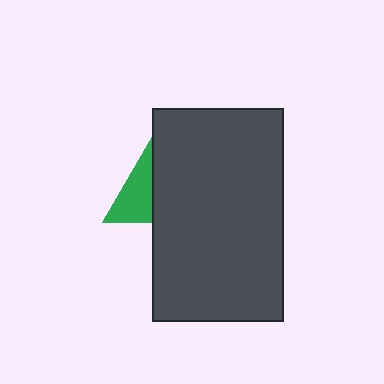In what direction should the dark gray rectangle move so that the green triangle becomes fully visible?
The dark gray rectangle should move right. That is the shortest direction to clear the overlap and leave the green triangle fully visible.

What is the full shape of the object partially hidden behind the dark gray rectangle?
The partially hidden object is a green triangle.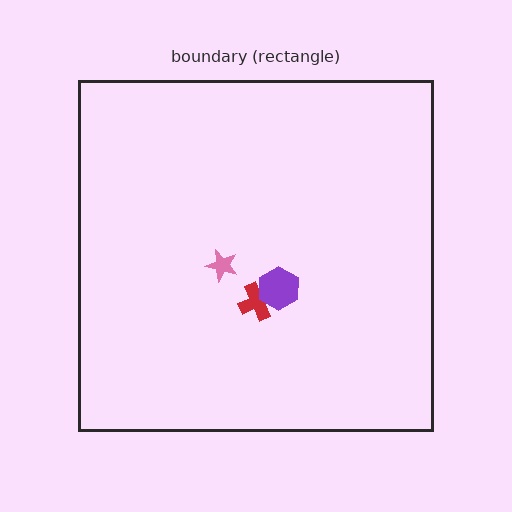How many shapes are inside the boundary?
3 inside, 0 outside.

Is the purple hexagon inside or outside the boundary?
Inside.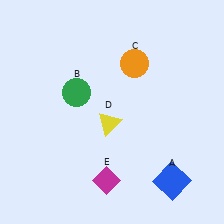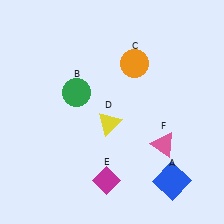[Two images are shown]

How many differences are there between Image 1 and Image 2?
There is 1 difference between the two images.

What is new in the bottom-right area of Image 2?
A pink triangle (F) was added in the bottom-right area of Image 2.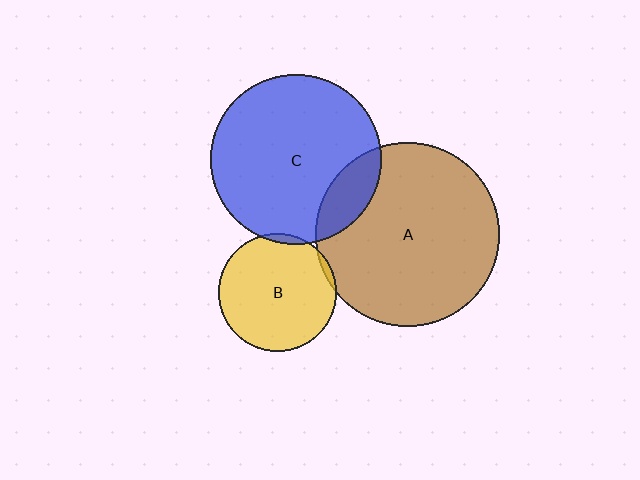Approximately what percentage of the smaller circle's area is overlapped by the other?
Approximately 5%.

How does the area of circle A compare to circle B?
Approximately 2.4 times.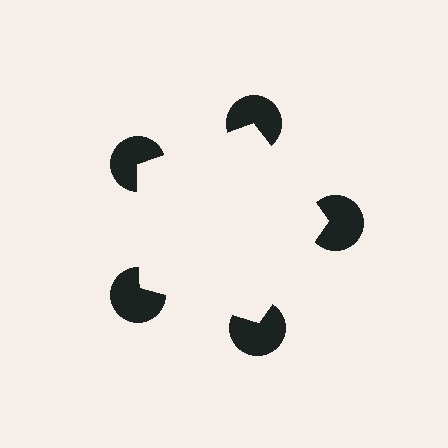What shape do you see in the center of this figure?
An illusory pentagon — its edges are inferred from the aligned wedge cuts in the pac-man discs, not physically drawn.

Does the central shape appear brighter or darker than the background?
It typically appears slightly brighter than the background, even though no actual brightness change is drawn.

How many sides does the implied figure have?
5 sides.